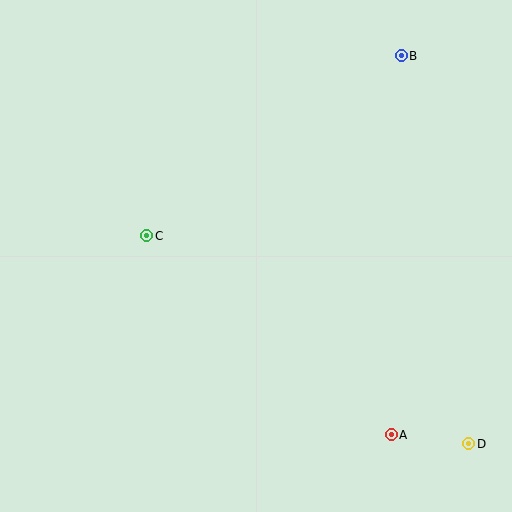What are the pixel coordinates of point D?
Point D is at (469, 444).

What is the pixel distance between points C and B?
The distance between C and B is 312 pixels.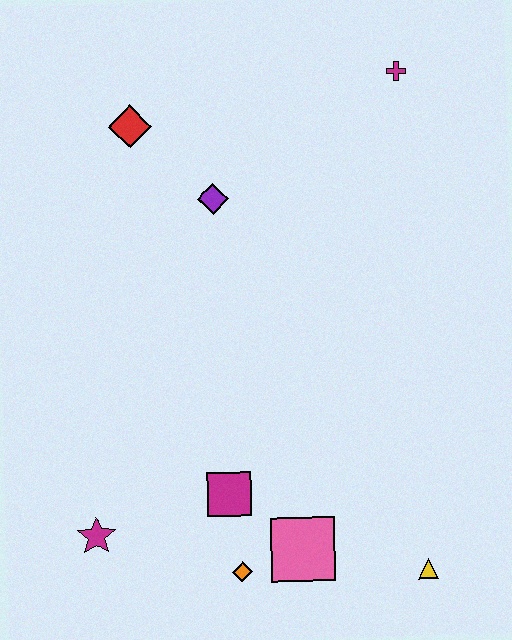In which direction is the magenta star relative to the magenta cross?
The magenta star is below the magenta cross.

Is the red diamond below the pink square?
No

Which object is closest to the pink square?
The orange diamond is closest to the pink square.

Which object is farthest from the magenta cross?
The magenta star is farthest from the magenta cross.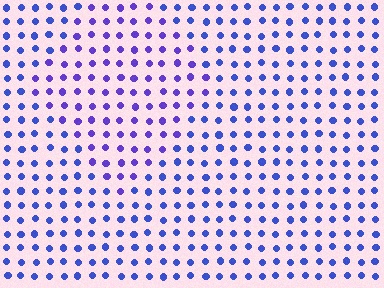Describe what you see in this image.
The image is filled with small blue elements in a uniform arrangement. A diamond-shaped region is visible where the elements are tinted to a slightly different hue, forming a subtle color boundary.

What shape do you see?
I see a diamond.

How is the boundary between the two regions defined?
The boundary is defined purely by a slight shift in hue (about 26 degrees). Spacing, size, and orientation are identical on both sides.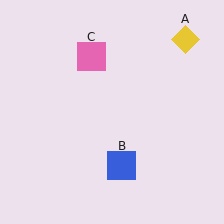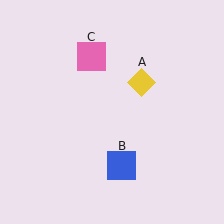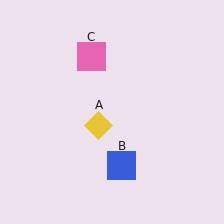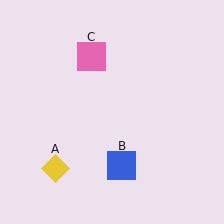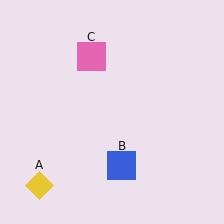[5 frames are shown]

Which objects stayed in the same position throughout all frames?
Blue square (object B) and pink square (object C) remained stationary.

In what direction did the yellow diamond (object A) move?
The yellow diamond (object A) moved down and to the left.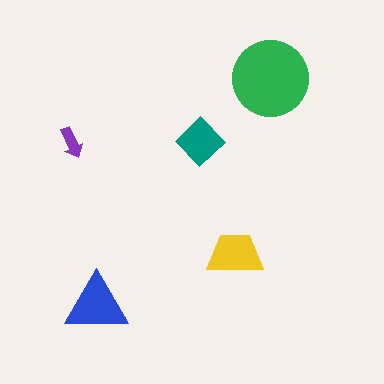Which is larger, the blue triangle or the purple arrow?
The blue triangle.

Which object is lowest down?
The blue triangle is bottommost.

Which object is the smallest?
The purple arrow.